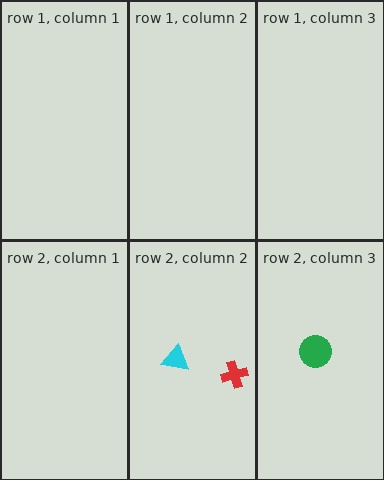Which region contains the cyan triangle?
The row 2, column 2 region.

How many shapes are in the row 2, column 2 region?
2.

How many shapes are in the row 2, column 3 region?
1.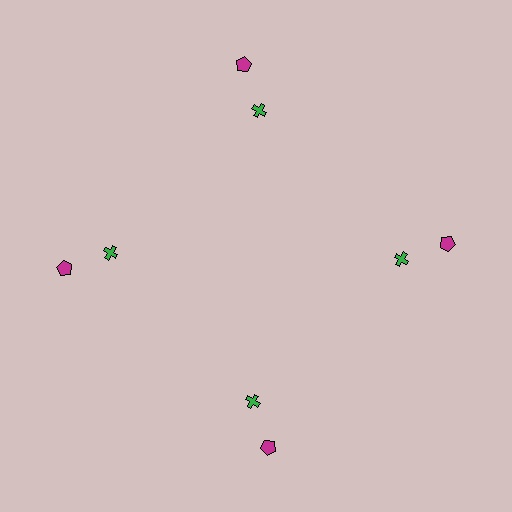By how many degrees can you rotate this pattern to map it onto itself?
The pattern maps onto itself every 90 degrees of rotation.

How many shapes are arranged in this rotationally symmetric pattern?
There are 8 shapes, arranged in 4 groups of 2.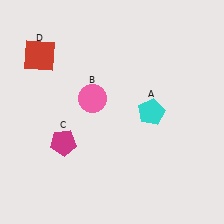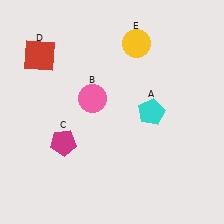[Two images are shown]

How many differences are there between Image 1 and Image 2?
There is 1 difference between the two images.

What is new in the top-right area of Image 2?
A yellow circle (E) was added in the top-right area of Image 2.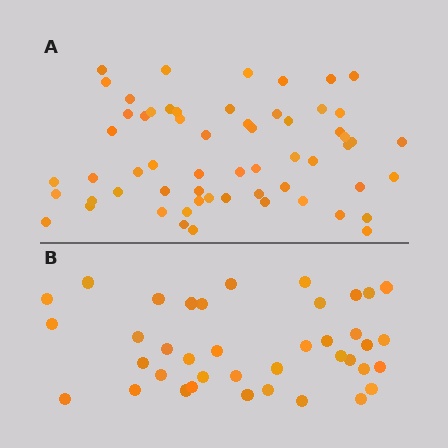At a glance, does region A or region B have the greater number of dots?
Region A (the top region) has more dots.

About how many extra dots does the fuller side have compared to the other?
Region A has approximately 20 more dots than region B.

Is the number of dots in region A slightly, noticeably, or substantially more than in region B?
Region A has substantially more. The ratio is roughly 1.5 to 1.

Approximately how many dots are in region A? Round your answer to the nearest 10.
About 60 dots.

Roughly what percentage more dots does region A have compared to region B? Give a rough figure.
About 55% more.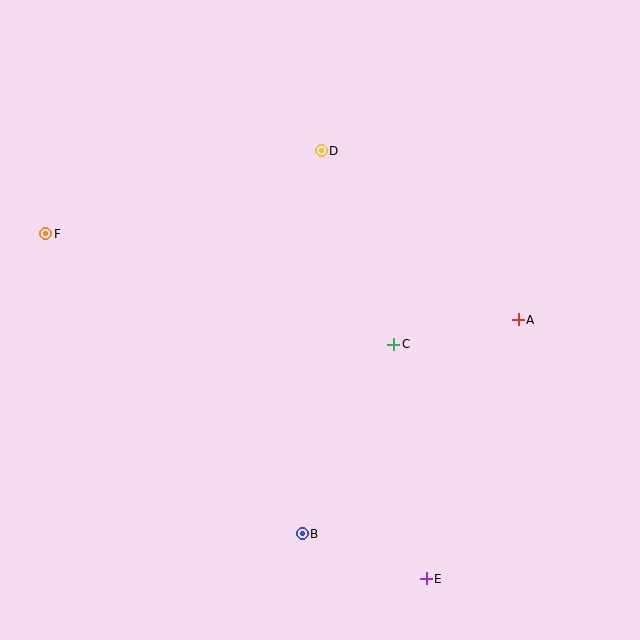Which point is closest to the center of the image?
Point C at (394, 344) is closest to the center.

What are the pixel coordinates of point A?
Point A is at (518, 320).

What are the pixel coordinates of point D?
Point D is at (321, 151).